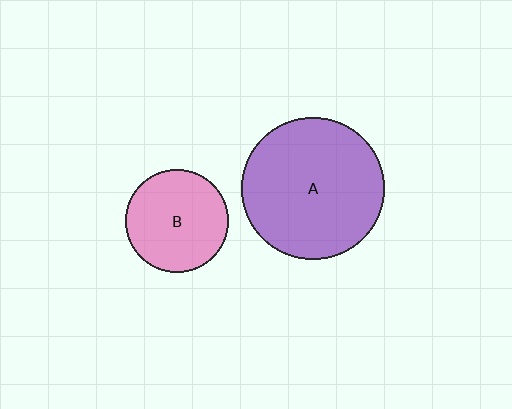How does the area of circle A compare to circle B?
Approximately 1.9 times.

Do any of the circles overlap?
No, none of the circles overlap.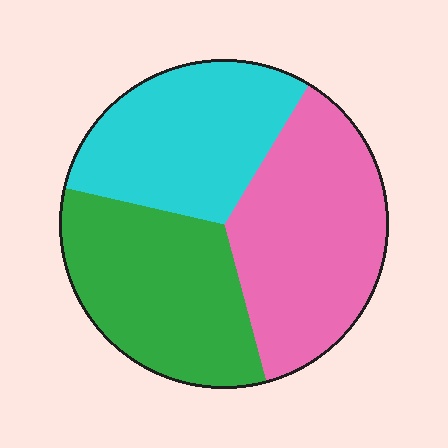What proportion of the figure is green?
Green covers about 35% of the figure.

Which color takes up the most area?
Pink, at roughly 35%.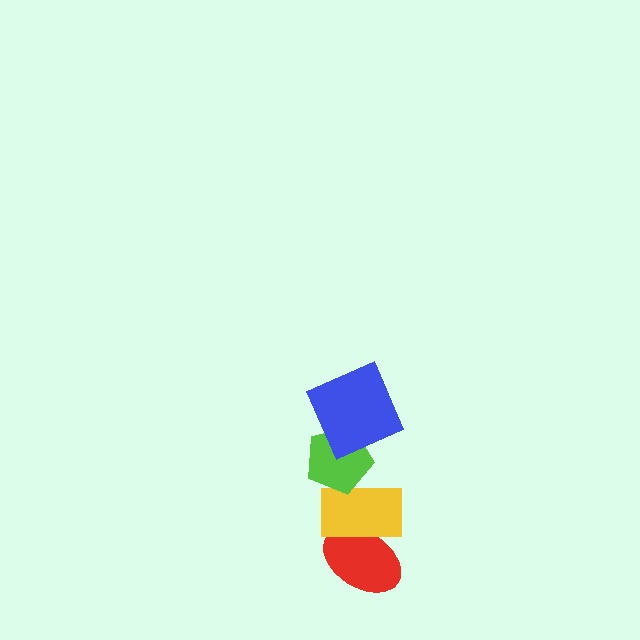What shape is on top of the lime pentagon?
The blue square is on top of the lime pentagon.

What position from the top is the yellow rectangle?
The yellow rectangle is 3rd from the top.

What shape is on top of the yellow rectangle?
The lime pentagon is on top of the yellow rectangle.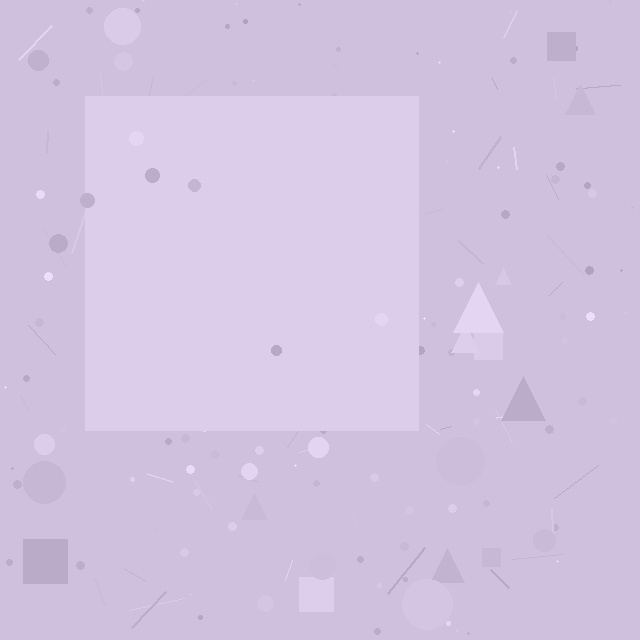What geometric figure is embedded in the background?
A square is embedded in the background.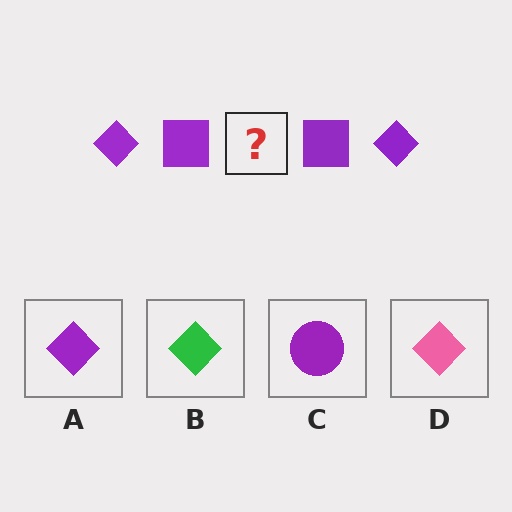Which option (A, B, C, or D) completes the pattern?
A.